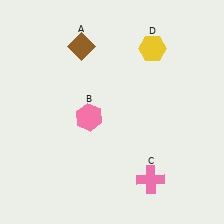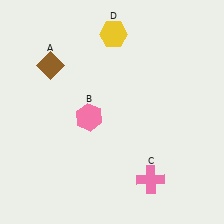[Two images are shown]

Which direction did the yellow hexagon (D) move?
The yellow hexagon (D) moved left.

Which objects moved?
The objects that moved are: the brown diamond (A), the yellow hexagon (D).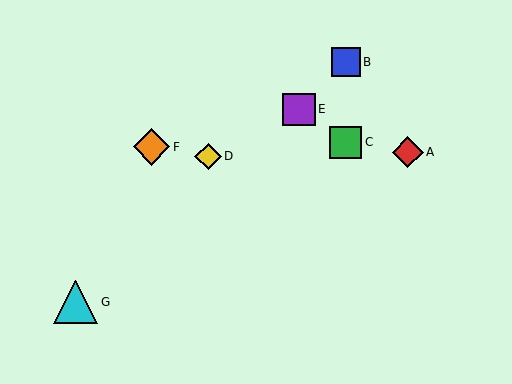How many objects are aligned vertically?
2 objects (B, C) are aligned vertically.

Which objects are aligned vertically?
Objects B, C are aligned vertically.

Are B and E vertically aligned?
No, B is at x≈346 and E is at x≈299.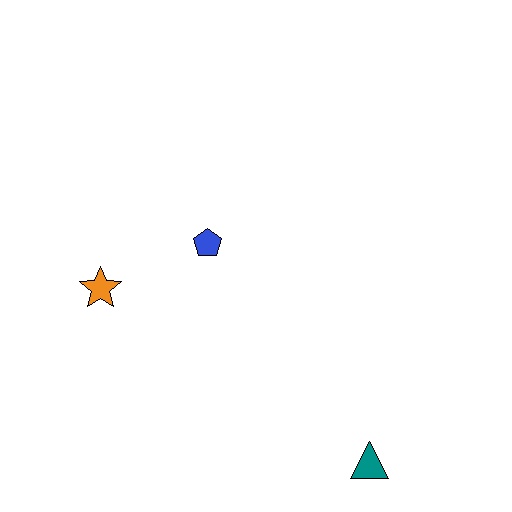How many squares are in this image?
There are no squares.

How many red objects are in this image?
There are no red objects.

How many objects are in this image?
There are 3 objects.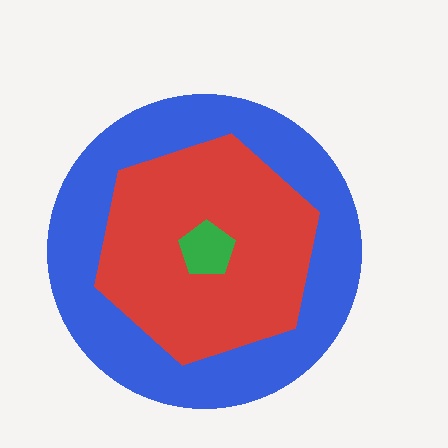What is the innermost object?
The green pentagon.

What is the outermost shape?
The blue circle.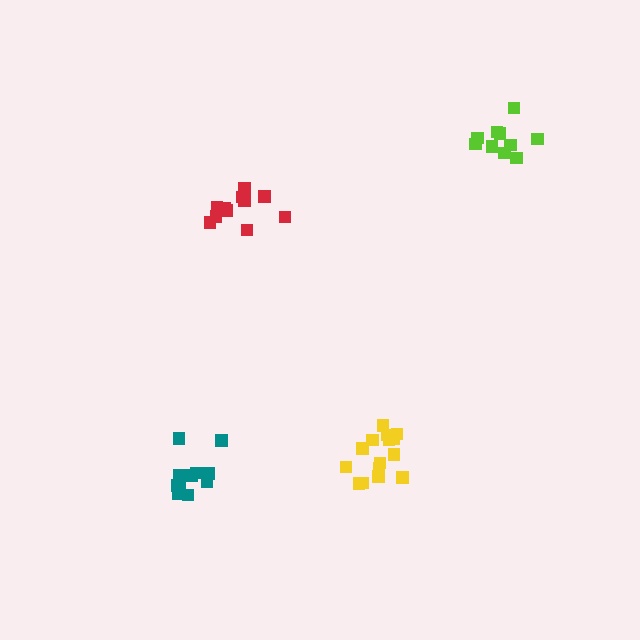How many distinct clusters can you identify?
There are 4 distinct clusters.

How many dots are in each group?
Group 1: 10 dots, Group 2: 11 dots, Group 3: 11 dots, Group 4: 15 dots (47 total).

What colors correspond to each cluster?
The clusters are colored: lime, red, teal, yellow.